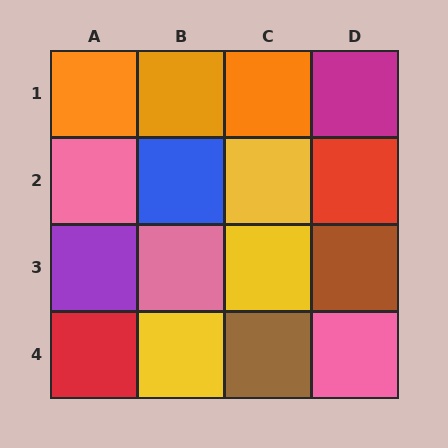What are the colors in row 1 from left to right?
Orange, orange, orange, magenta.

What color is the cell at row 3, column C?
Yellow.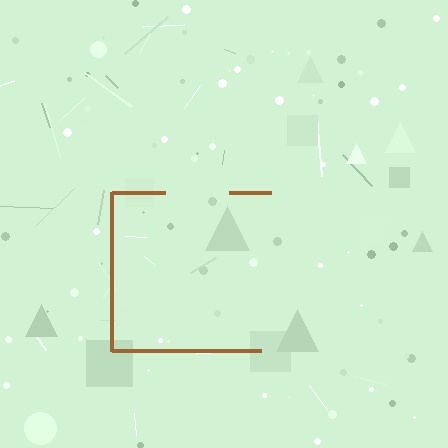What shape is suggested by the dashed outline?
The dashed outline suggests a square.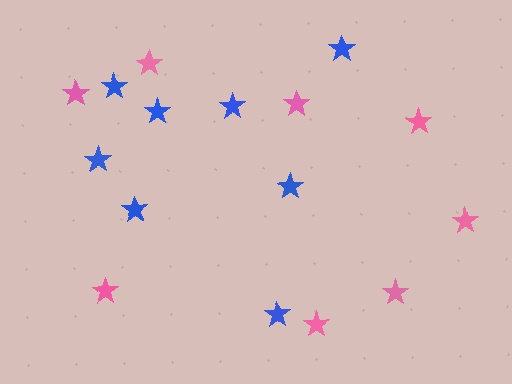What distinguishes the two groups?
There are 2 groups: one group of blue stars (8) and one group of pink stars (8).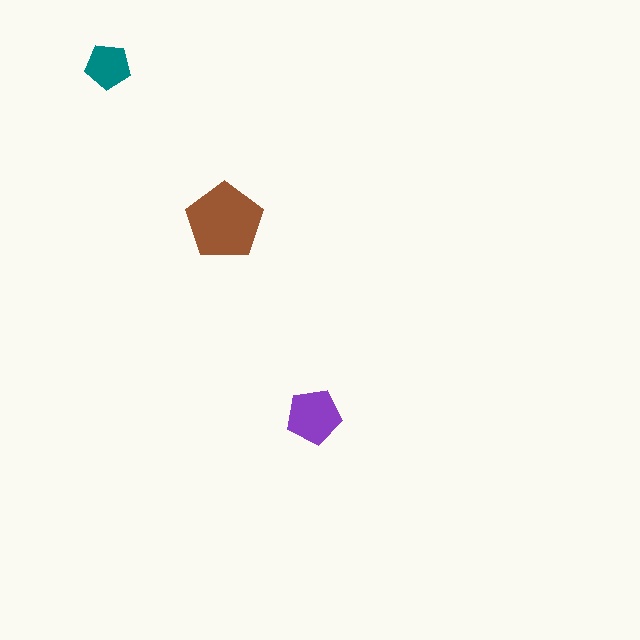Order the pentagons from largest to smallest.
the brown one, the purple one, the teal one.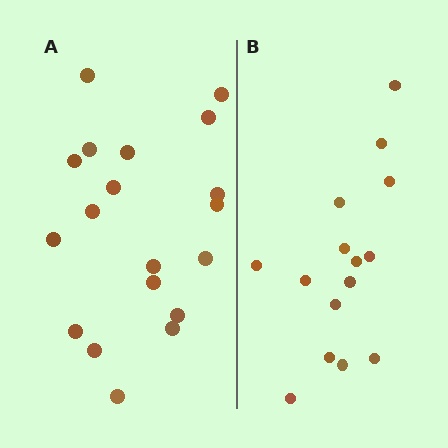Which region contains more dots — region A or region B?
Region A (the left region) has more dots.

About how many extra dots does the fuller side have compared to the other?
Region A has about 4 more dots than region B.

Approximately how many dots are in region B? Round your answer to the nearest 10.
About 20 dots. (The exact count is 15, which rounds to 20.)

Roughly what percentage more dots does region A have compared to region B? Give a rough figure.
About 25% more.